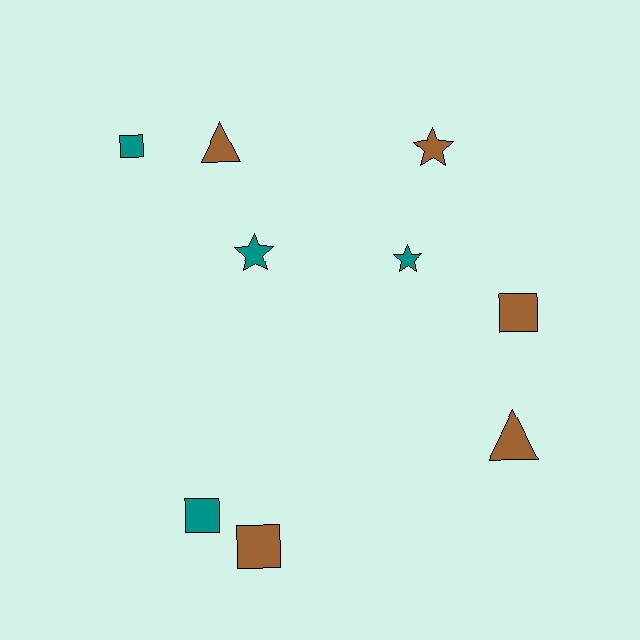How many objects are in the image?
There are 9 objects.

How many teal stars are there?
There are 2 teal stars.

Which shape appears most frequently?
Square, with 4 objects.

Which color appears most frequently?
Brown, with 5 objects.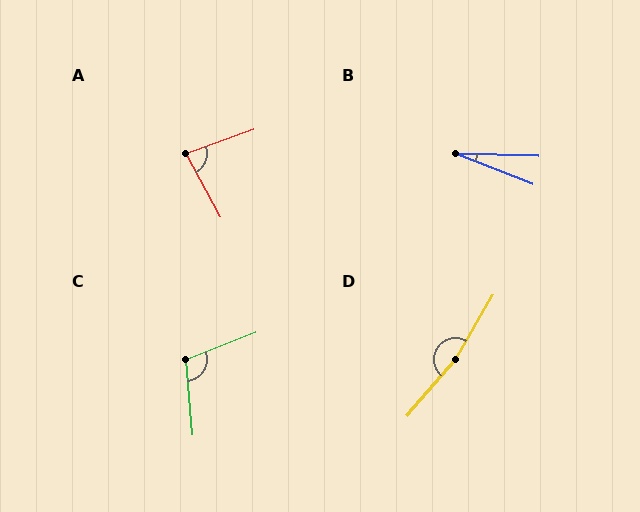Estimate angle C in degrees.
Approximately 106 degrees.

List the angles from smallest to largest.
B (20°), A (81°), C (106°), D (170°).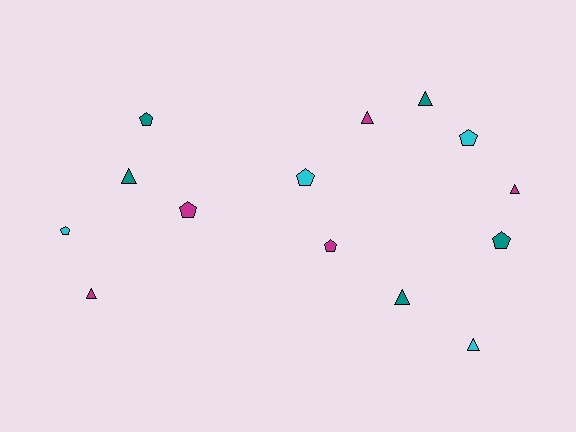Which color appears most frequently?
Teal, with 5 objects.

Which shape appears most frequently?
Triangle, with 7 objects.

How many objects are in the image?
There are 14 objects.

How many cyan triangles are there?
There is 1 cyan triangle.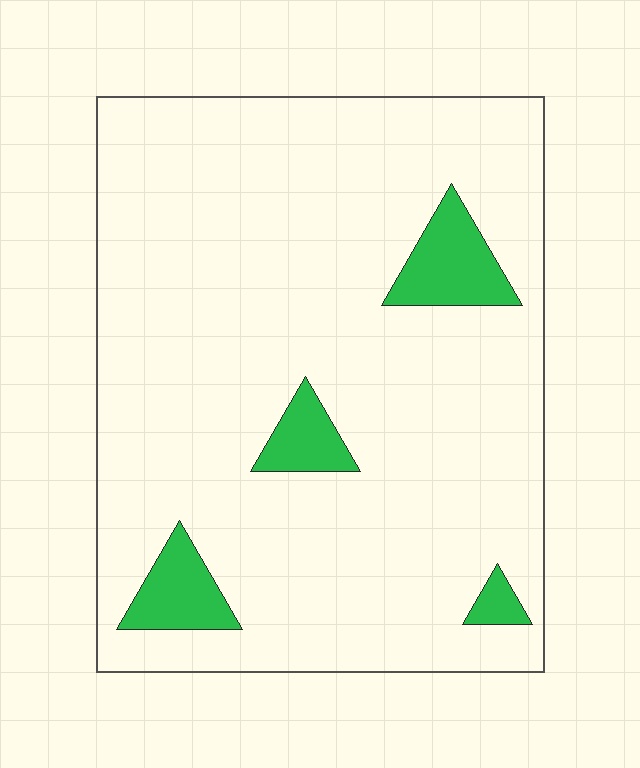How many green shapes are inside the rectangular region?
4.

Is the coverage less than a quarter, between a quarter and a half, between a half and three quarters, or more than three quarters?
Less than a quarter.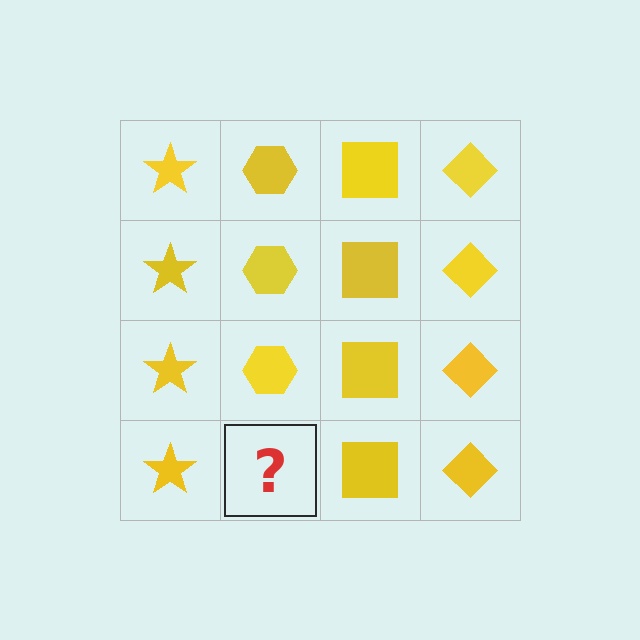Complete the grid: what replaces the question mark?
The question mark should be replaced with a yellow hexagon.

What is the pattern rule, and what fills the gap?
The rule is that each column has a consistent shape. The gap should be filled with a yellow hexagon.